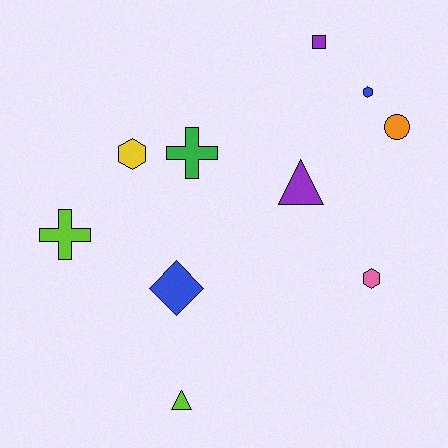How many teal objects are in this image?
There are no teal objects.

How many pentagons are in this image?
There are no pentagons.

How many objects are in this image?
There are 10 objects.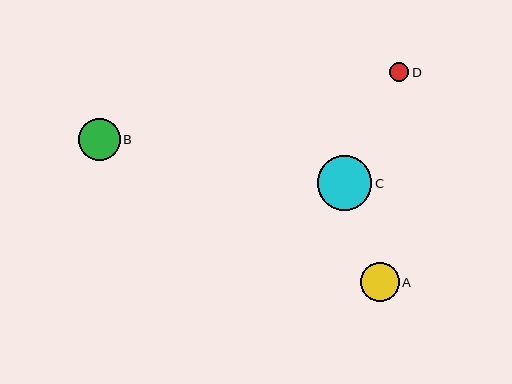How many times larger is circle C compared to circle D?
Circle C is approximately 2.8 times the size of circle D.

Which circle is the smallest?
Circle D is the smallest with a size of approximately 19 pixels.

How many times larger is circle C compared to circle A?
Circle C is approximately 1.4 times the size of circle A.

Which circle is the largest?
Circle C is the largest with a size of approximately 54 pixels.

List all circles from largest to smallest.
From largest to smallest: C, B, A, D.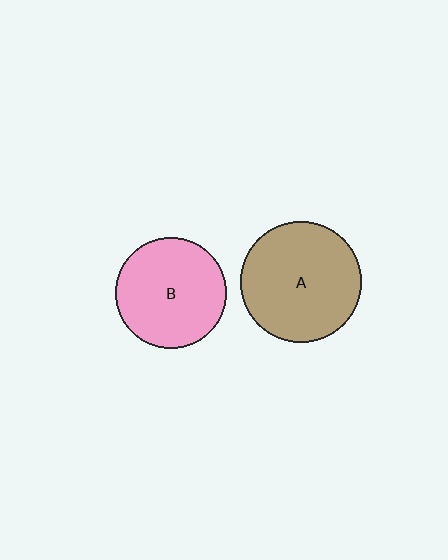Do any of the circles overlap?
No, none of the circles overlap.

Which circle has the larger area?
Circle A (brown).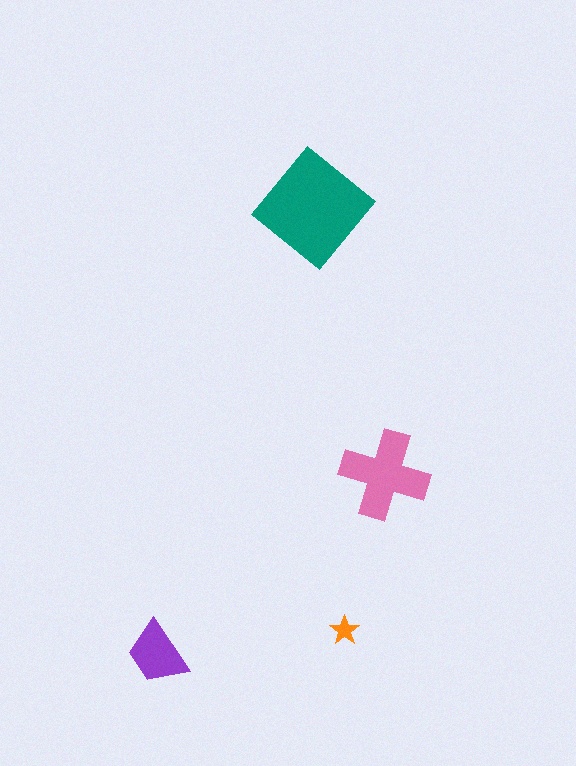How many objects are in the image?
There are 4 objects in the image.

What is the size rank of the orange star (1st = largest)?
4th.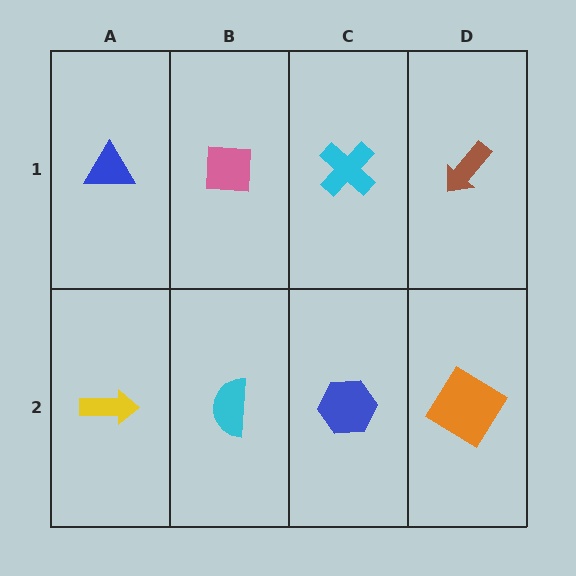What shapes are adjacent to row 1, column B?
A cyan semicircle (row 2, column B), a blue triangle (row 1, column A), a cyan cross (row 1, column C).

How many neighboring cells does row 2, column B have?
3.